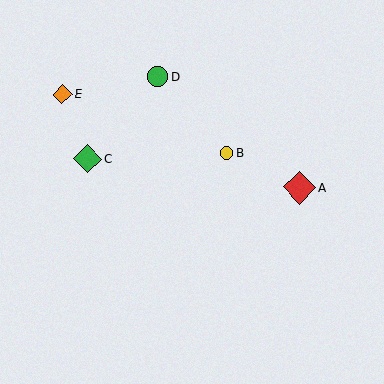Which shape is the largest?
The red diamond (labeled A) is the largest.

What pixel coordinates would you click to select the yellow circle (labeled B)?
Click at (227, 153) to select the yellow circle B.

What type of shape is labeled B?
Shape B is a yellow circle.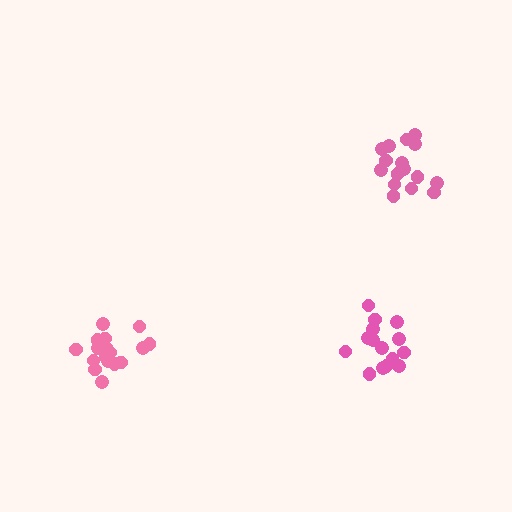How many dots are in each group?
Group 1: 15 dots, Group 2: 17 dots, Group 3: 16 dots (48 total).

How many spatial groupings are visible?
There are 3 spatial groupings.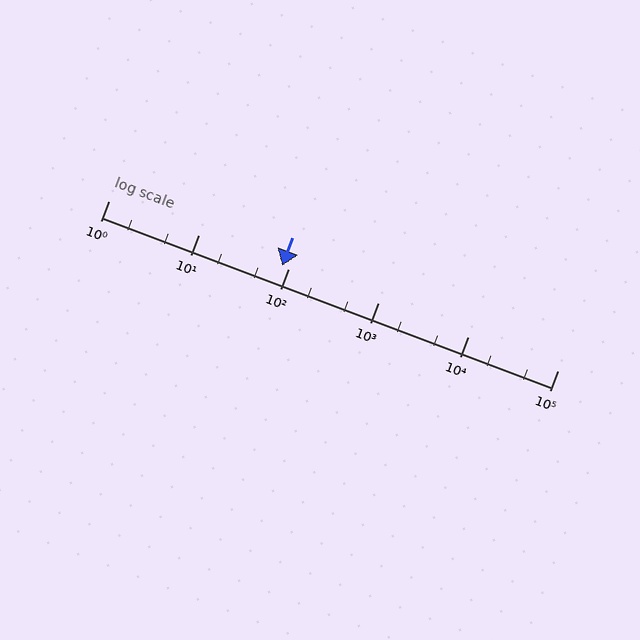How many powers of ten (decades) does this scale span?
The scale spans 5 decades, from 1 to 100000.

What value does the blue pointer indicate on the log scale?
The pointer indicates approximately 86.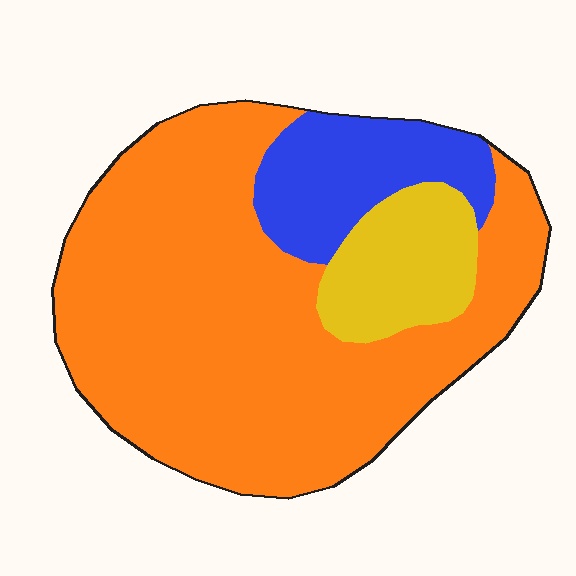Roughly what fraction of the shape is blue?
Blue takes up less than a quarter of the shape.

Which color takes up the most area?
Orange, at roughly 70%.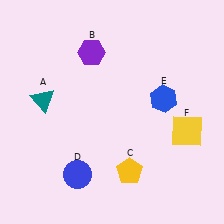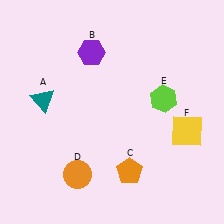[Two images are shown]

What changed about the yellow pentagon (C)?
In Image 1, C is yellow. In Image 2, it changed to orange.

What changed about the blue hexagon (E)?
In Image 1, E is blue. In Image 2, it changed to lime.